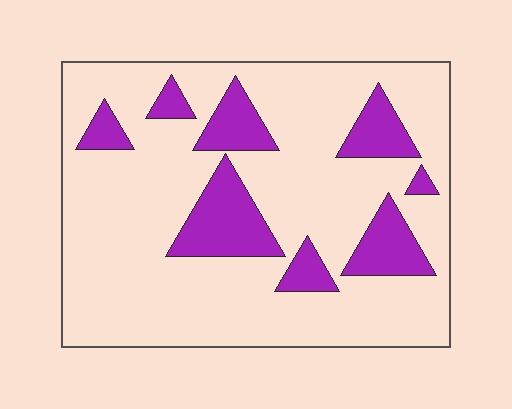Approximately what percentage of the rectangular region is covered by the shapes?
Approximately 20%.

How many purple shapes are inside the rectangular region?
8.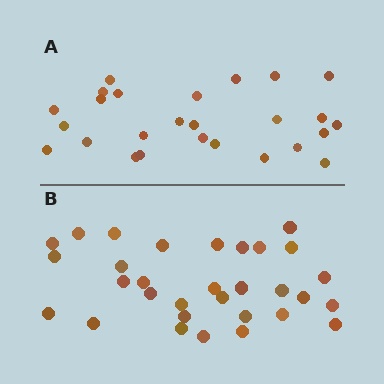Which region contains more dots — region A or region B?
Region B (the bottom region) has more dots.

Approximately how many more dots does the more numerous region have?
Region B has about 5 more dots than region A.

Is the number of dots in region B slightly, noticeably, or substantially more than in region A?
Region B has only slightly more — the two regions are fairly close. The ratio is roughly 1.2 to 1.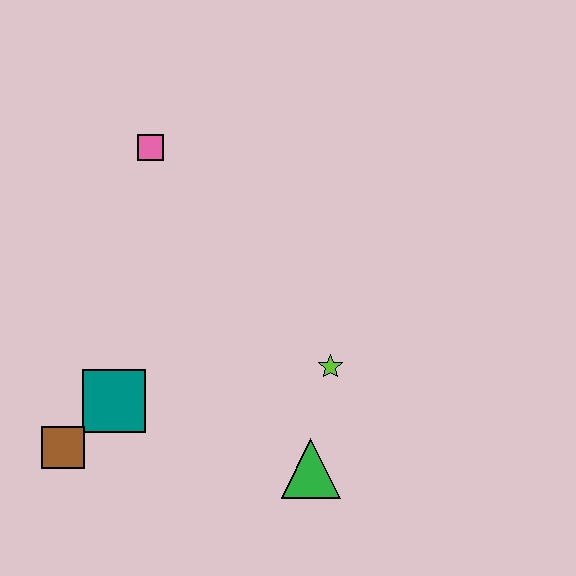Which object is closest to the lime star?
The green triangle is closest to the lime star.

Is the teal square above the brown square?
Yes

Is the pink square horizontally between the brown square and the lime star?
Yes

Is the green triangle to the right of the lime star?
No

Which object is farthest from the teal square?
The pink square is farthest from the teal square.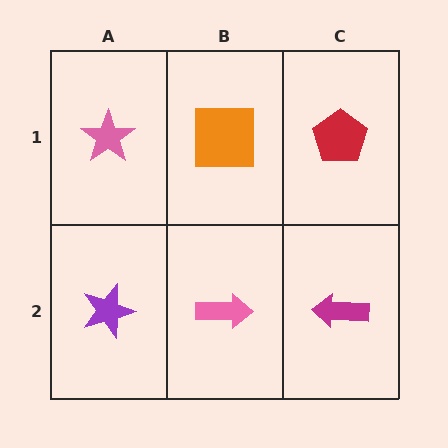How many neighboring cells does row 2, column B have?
3.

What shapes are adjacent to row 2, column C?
A red pentagon (row 1, column C), a pink arrow (row 2, column B).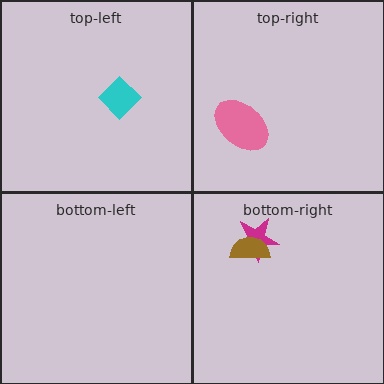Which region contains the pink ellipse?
The top-right region.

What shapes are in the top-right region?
The pink ellipse.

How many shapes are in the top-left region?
1.